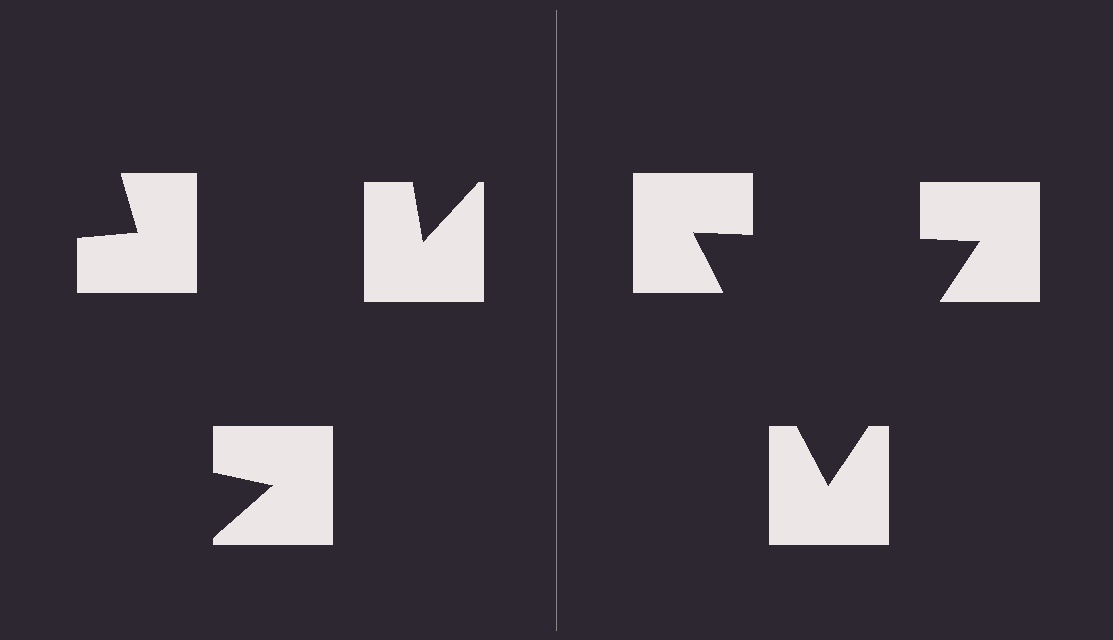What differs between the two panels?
The notched squares are positioned identically on both sides; only the wedge orientations differ. On the right they align to a triangle; on the left they are misaligned.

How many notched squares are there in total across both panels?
6 — 3 on each side.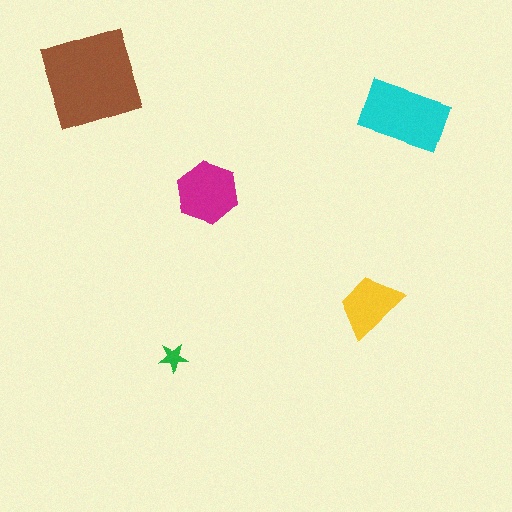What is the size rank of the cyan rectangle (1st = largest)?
2nd.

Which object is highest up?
The brown diamond is topmost.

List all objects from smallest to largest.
The green star, the yellow trapezoid, the magenta hexagon, the cyan rectangle, the brown diamond.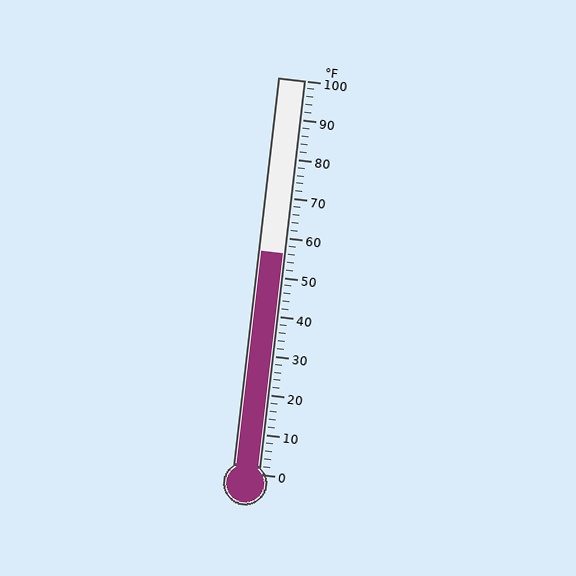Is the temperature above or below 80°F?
The temperature is below 80°F.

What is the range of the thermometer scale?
The thermometer scale ranges from 0°F to 100°F.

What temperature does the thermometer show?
The thermometer shows approximately 56°F.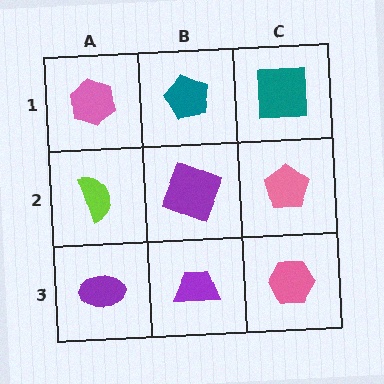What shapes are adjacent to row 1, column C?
A pink pentagon (row 2, column C), a teal pentagon (row 1, column B).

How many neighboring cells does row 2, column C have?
3.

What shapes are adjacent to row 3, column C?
A pink pentagon (row 2, column C), a purple trapezoid (row 3, column B).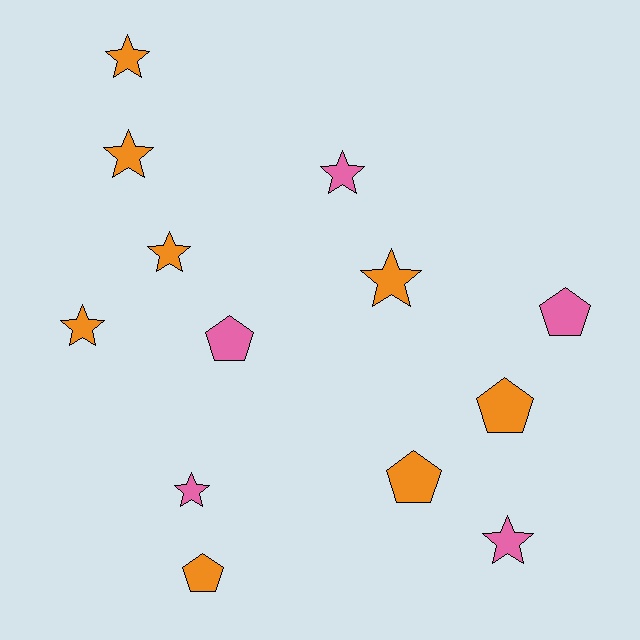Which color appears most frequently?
Orange, with 8 objects.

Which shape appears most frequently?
Star, with 8 objects.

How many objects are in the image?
There are 13 objects.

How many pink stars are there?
There are 3 pink stars.